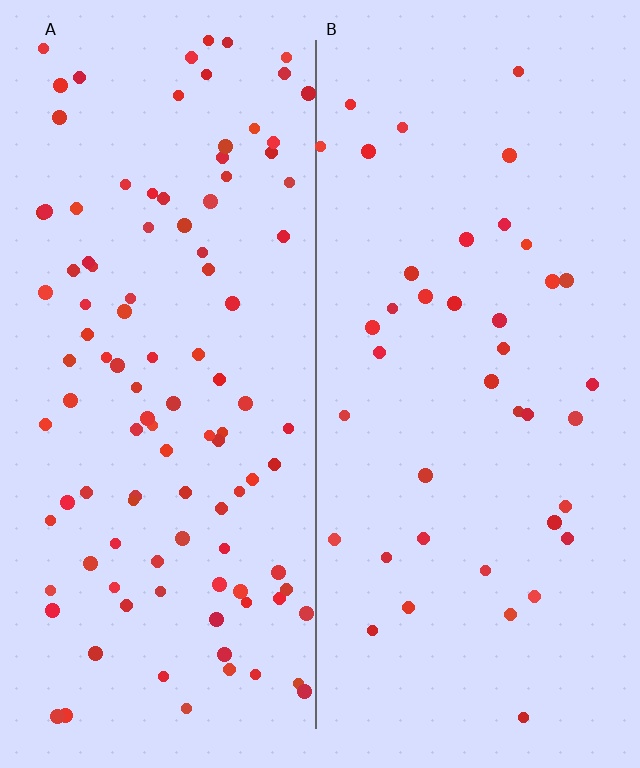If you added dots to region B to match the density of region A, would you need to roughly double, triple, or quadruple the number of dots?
Approximately triple.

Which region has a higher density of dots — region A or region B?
A (the left).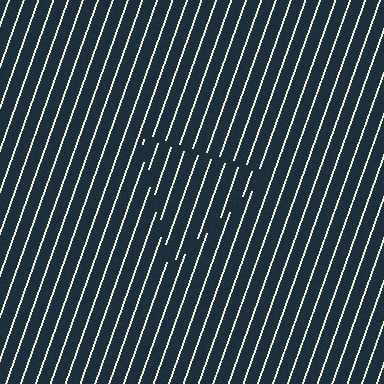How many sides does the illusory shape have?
3 sides — the line-ends trace a triangle.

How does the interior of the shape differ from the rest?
The interior of the shape contains the same grating, shifted by half a period — the contour is defined by the phase discontinuity where line-ends from the inner and outer gratings abut.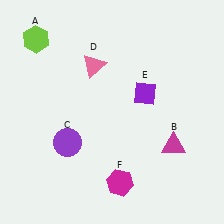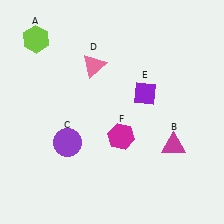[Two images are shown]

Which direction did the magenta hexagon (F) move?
The magenta hexagon (F) moved up.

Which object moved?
The magenta hexagon (F) moved up.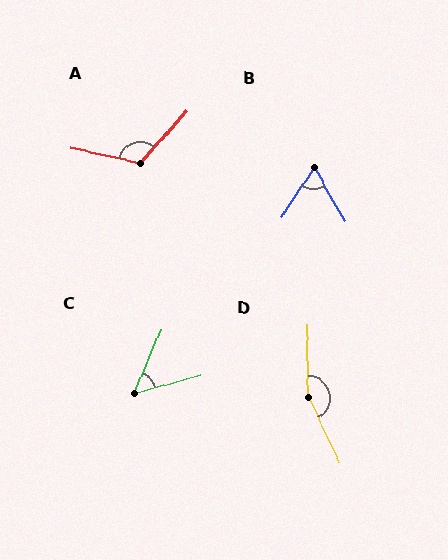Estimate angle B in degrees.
Approximately 63 degrees.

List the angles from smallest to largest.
C (51°), B (63°), A (120°), D (155°).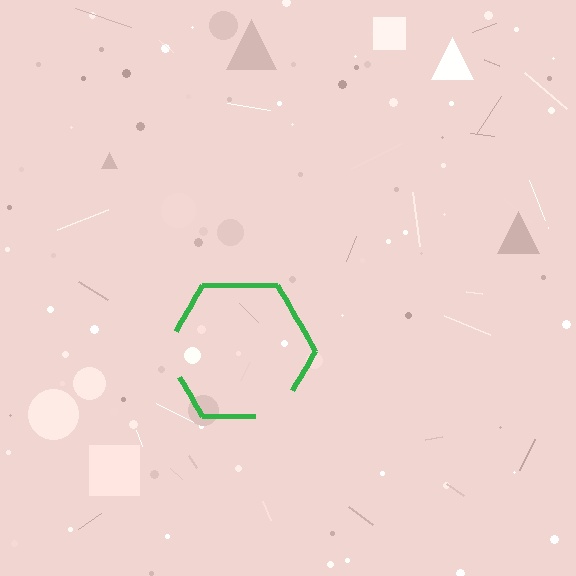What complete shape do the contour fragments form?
The contour fragments form a hexagon.